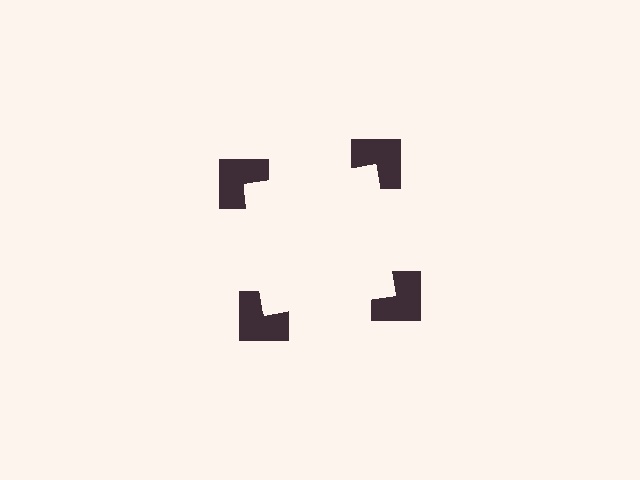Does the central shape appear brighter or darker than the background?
It typically appears slightly brighter than the background, even though no actual brightness change is drawn.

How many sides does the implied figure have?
4 sides.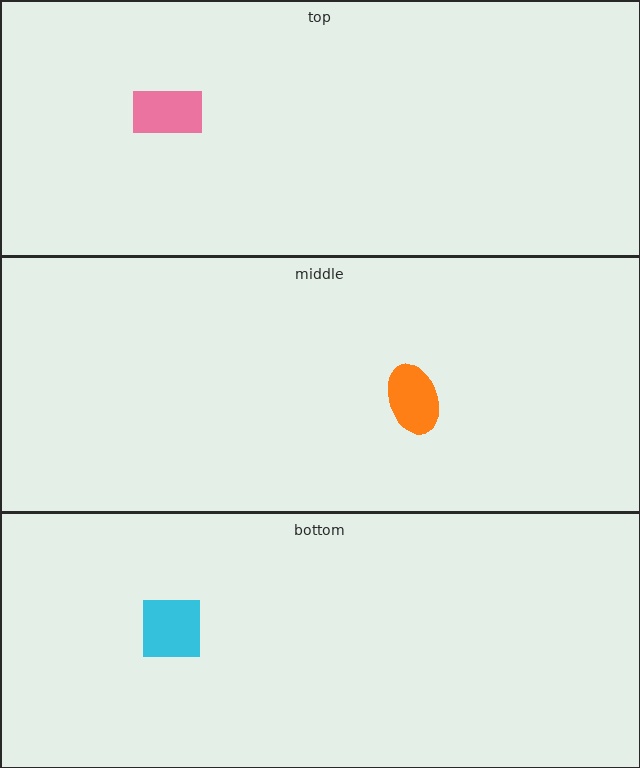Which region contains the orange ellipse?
The middle region.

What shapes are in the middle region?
The orange ellipse.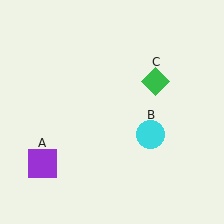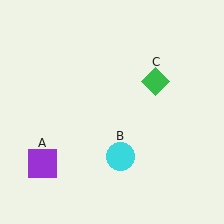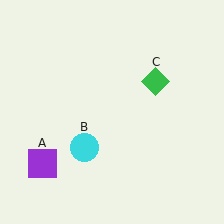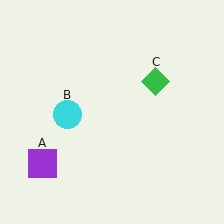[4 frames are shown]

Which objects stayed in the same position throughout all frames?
Purple square (object A) and green diamond (object C) remained stationary.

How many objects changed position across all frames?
1 object changed position: cyan circle (object B).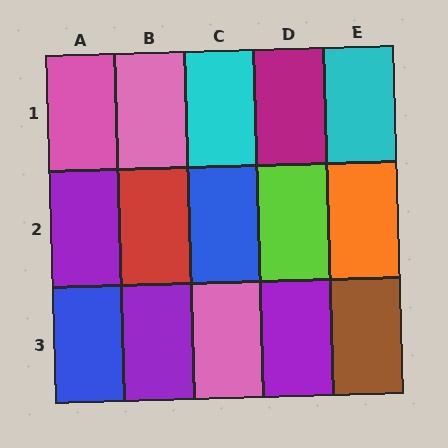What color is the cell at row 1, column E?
Cyan.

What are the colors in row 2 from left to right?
Purple, red, blue, lime, orange.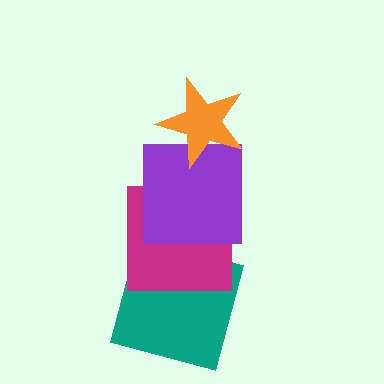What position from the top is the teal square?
The teal square is 4th from the top.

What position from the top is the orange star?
The orange star is 1st from the top.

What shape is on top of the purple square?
The orange star is on top of the purple square.